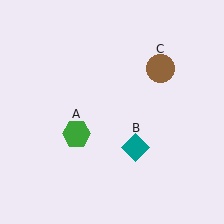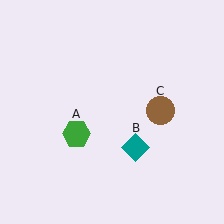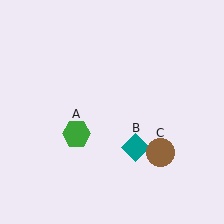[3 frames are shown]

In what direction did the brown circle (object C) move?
The brown circle (object C) moved down.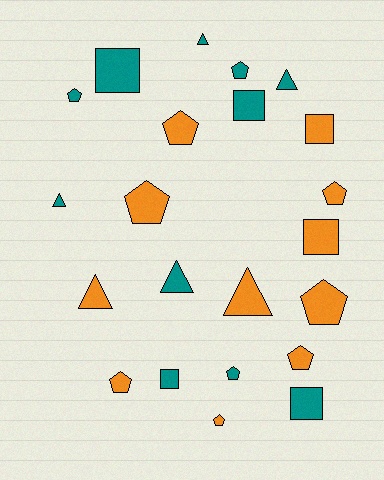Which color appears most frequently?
Teal, with 11 objects.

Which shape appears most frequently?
Pentagon, with 10 objects.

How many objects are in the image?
There are 22 objects.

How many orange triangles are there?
There are 2 orange triangles.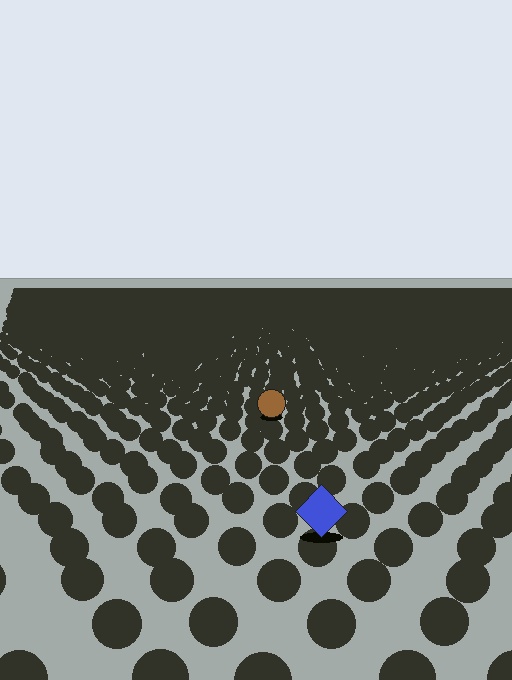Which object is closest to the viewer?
The blue diamond is closest. The texture marks near it are larger and more spread out.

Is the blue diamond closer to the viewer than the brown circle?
Yes. The blue diamond is closer — you can tell from the texture gradient: the ground texture is coarser near it.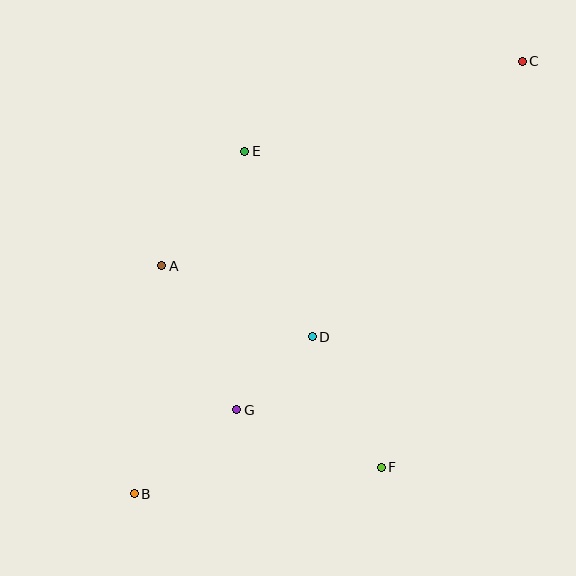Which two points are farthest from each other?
Points B and C are farthest from each other.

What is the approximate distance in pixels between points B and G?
The distance between B and G is approximately 132 pixels.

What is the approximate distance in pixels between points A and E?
The distance between A and E is approximately 141 pixels.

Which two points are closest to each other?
Points D and G are closest to each other.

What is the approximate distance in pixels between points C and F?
The distance between C and F is approximately 430 pixels.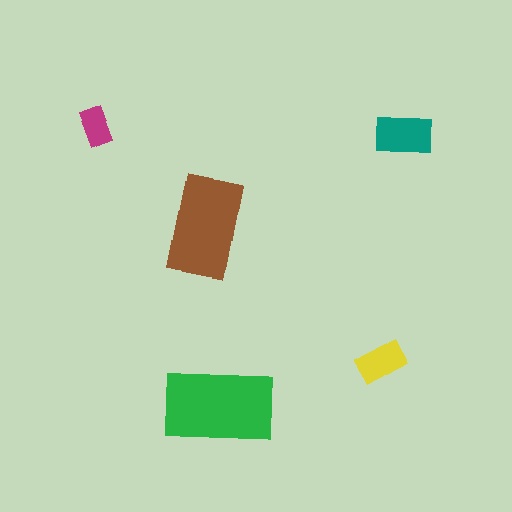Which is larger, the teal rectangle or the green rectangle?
The green one.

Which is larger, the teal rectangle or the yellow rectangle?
The teal one.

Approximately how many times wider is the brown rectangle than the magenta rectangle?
About 2.5 times wider.